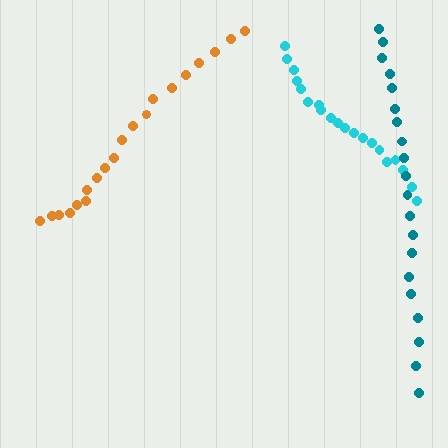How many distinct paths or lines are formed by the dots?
There are 3 distinct paths.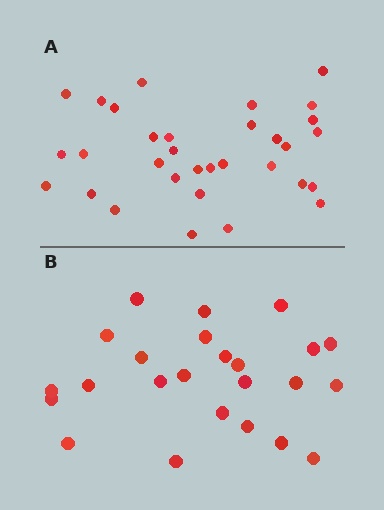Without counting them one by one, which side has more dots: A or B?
Region A (the top region) has more dots.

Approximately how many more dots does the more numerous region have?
Region A has roughly 8 or so more dots than region B.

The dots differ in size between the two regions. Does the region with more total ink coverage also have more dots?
No. Region B has more total ink coverage because its dots are larger, but region A actually contains more individual dots. Total area can be misleading — the number of items is what matters here.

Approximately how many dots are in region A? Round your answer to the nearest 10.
About 30 dots. (The exact count is 32, which rounds to 30.)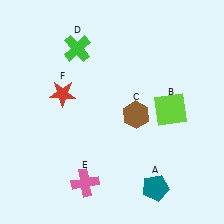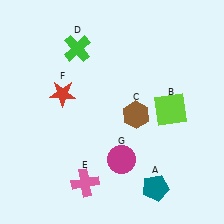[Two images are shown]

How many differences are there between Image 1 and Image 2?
There is 1 difference between the two images.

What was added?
A magenta circle (G) was added in Image 2.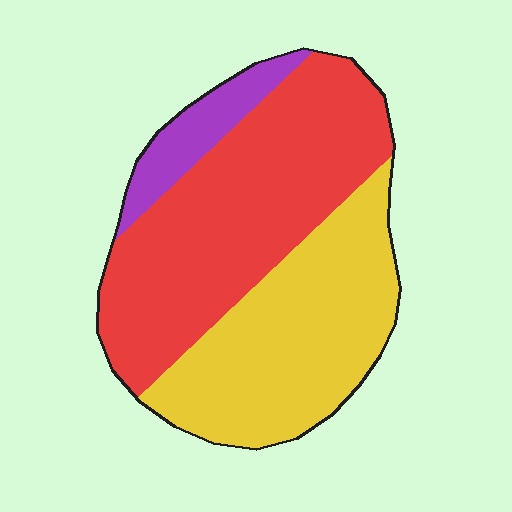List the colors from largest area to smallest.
From largest to smallest: red, yellow, purple.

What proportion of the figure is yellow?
Yellow covers roughly 40% of the figure.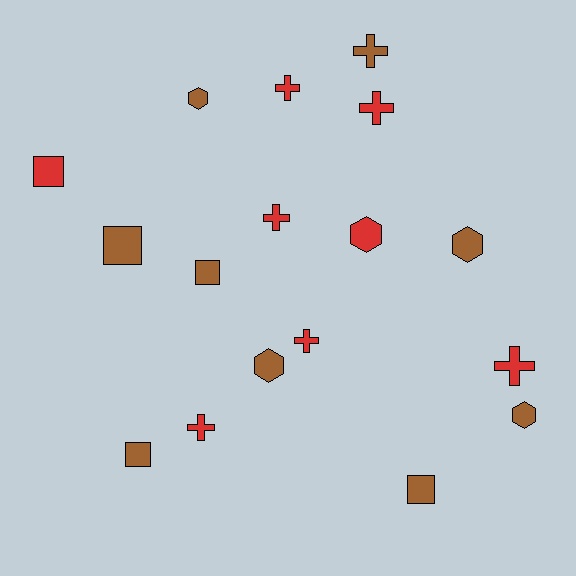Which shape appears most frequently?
Cross, with 7 objects.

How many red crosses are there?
There are 6 red crosses.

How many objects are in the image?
There are 17 objects.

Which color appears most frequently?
Brown, with 9 objects.